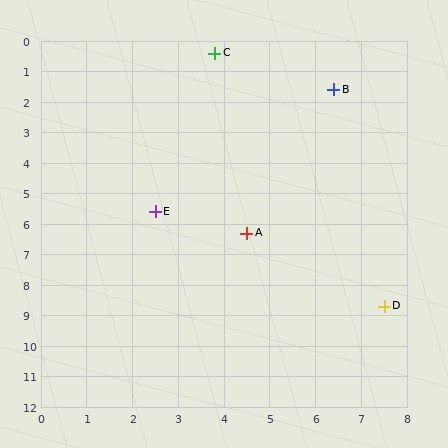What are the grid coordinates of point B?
Point B is at approximately (6.4, 1.6).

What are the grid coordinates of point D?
Point D is at approximately (7.5, 8.7).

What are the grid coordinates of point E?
Point E is at approximately (2.5, 5.6).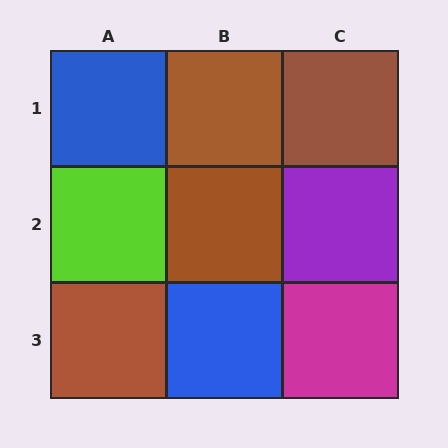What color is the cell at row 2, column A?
Lime.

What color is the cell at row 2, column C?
Purple.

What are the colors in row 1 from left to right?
Blue, brown, brown.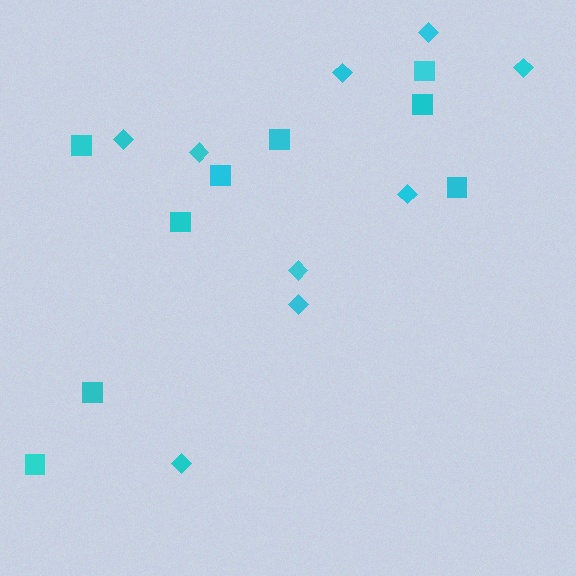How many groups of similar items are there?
There are 2 groups: one group of squares (9) and one group of diamonds (9).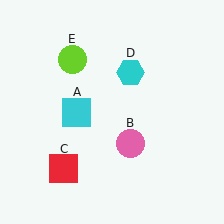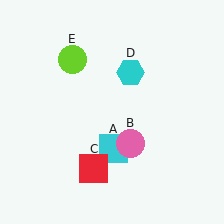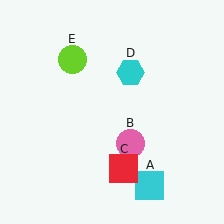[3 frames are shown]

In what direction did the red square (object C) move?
The red square (object C) moved right.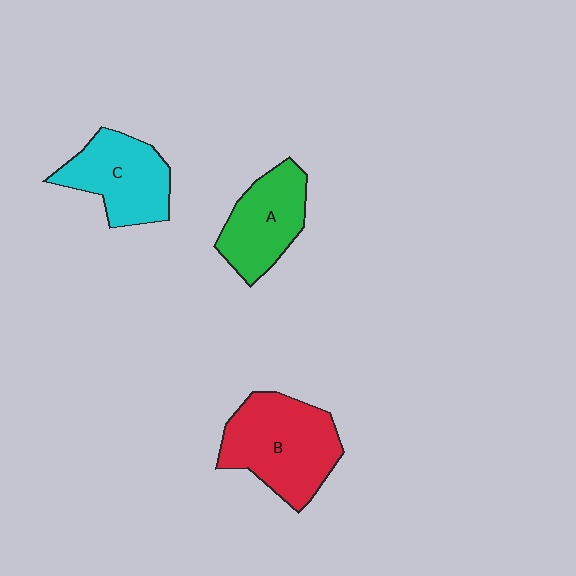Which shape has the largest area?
Shape B (red).